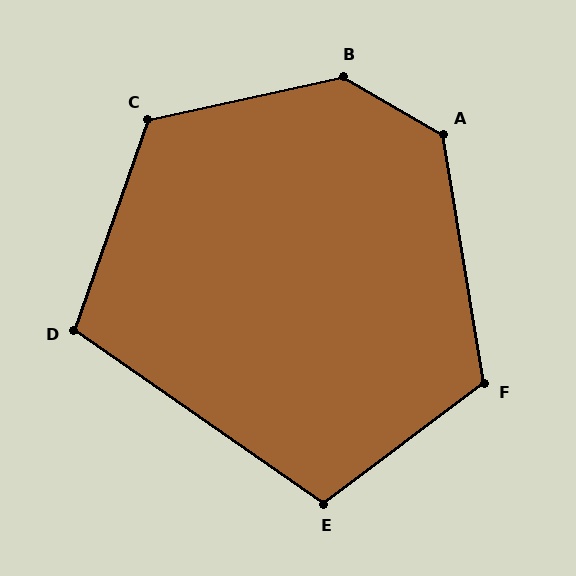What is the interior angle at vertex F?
Approximately 117 degrees (obtuse).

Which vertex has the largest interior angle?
B, at approximately 137 degrees.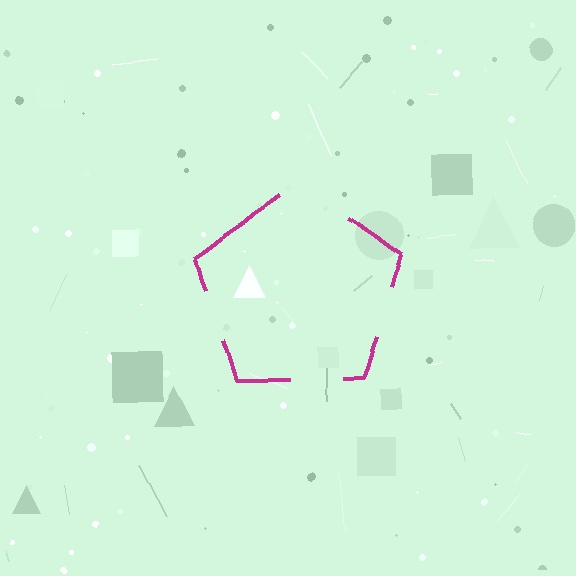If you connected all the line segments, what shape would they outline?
They would outline a pentagon.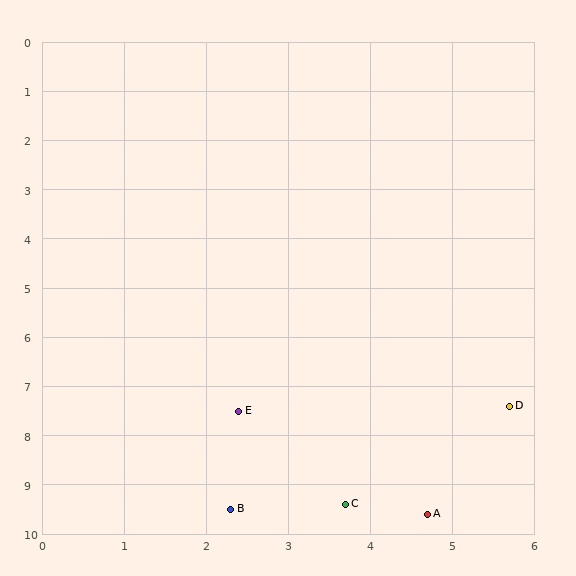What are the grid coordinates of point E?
Point E is at approximately (2.4, 7.5).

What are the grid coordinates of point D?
Point D is at approximately (5.7, 7.4).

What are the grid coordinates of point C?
Point C is at approximately (3.7, 9.4).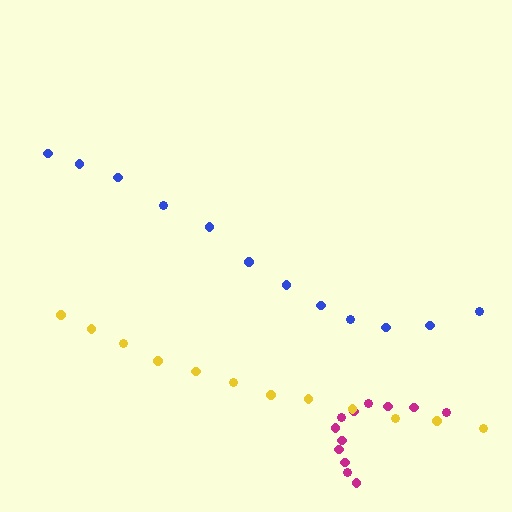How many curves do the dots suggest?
There are 3 distinct paths.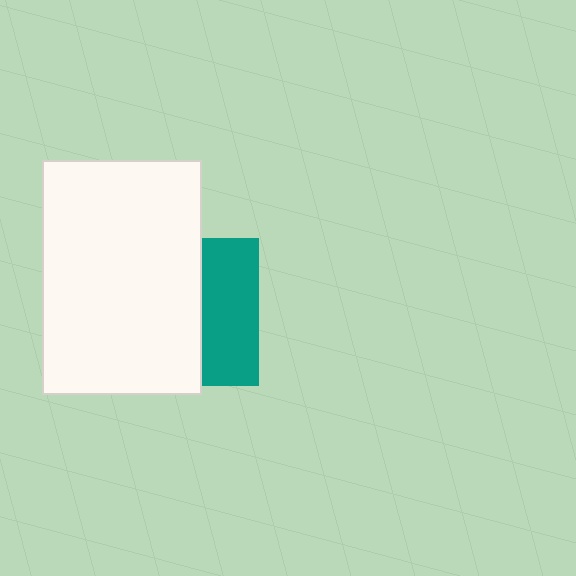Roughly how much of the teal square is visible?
A small part of it is visible (roughly 39%).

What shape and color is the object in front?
The object in front is a white rectangle.